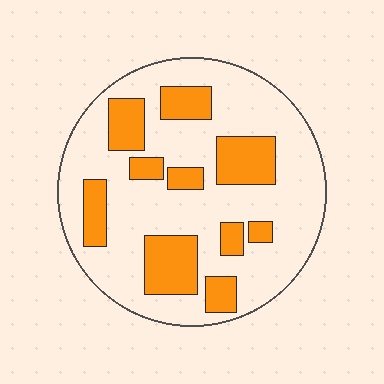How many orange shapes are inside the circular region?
10.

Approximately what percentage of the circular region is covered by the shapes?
Approximately 30%.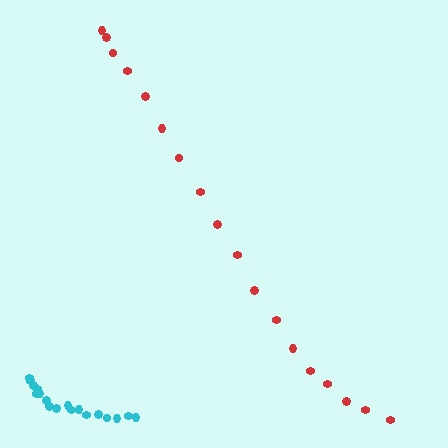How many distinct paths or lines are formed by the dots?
There are 2 distinct paths.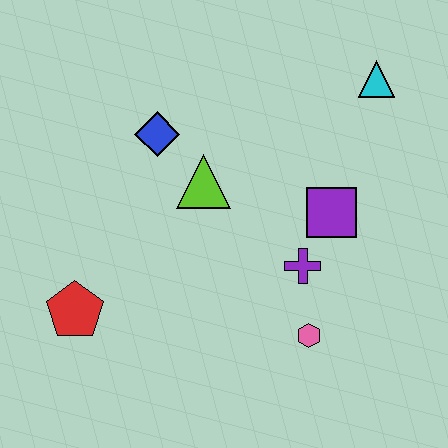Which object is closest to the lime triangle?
The blue diamond is closest to the lime triangle.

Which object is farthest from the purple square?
The red pentagon is farthest from the purple square.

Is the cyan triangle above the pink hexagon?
Yes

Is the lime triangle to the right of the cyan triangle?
No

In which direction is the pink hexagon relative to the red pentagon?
The pink hexagon is to the right of the red pentagon.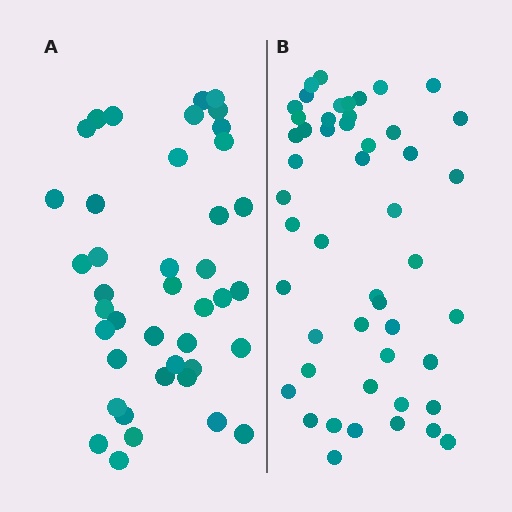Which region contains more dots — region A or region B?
Region B (the right region) has more dots.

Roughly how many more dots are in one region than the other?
Region B has roughly 8 or so more dots than region A.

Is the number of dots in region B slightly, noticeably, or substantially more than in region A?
Region B has only slightly more — the two regions are fairly close. The ratio is roughly 1.2 to 1.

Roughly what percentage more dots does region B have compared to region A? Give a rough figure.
About 20% more.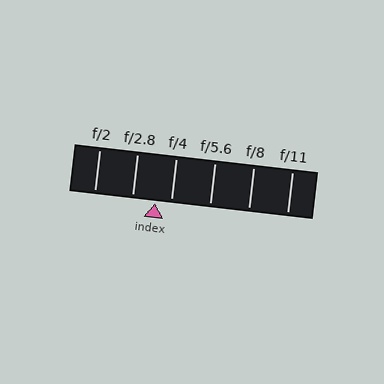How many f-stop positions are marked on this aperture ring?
There are 6 f-stop positions marked.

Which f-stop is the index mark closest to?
The index mark is closest to f/4.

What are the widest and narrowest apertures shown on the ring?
The widest aperture shown is f/2 and the narrowest is f/11.